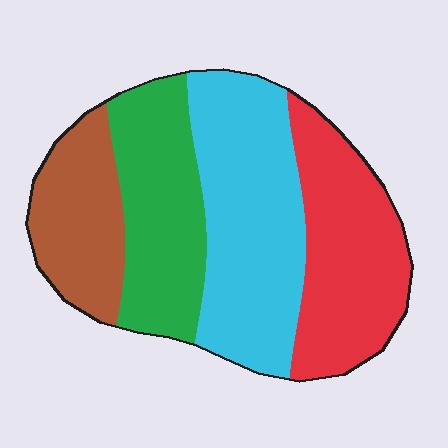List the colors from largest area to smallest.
From largest to smallest: cyan, red, green, brown.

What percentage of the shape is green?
Green takes up about one quarter (1/4) of the shape.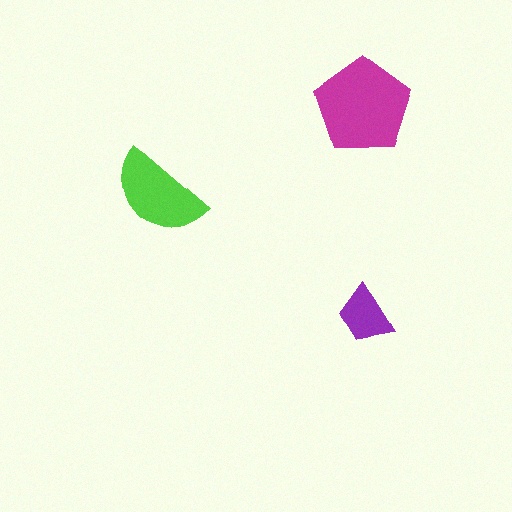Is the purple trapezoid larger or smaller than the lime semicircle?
Smaller.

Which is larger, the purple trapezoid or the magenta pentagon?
The magenta pentagon.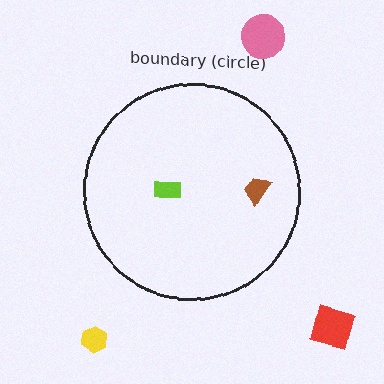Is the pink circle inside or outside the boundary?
Outside.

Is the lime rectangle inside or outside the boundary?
Inside.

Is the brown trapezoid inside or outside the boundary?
Inside.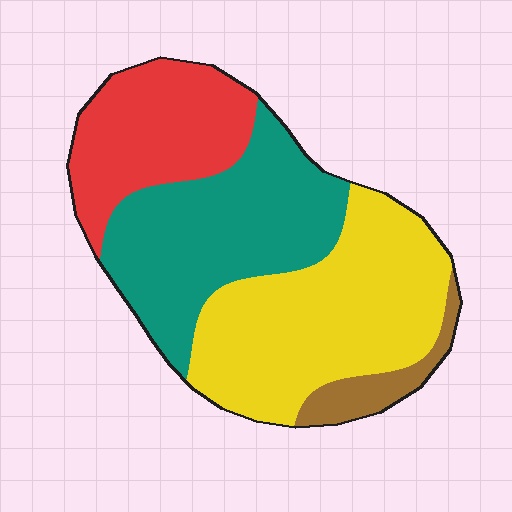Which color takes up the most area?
Yellow, at roughly 40%.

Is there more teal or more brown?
Teal.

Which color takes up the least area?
Brown, at roughly 5%.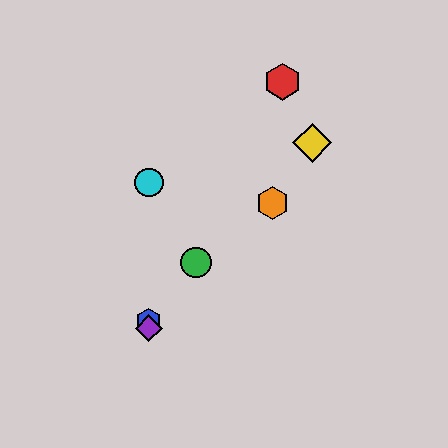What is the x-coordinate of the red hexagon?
The red hexagon is at x≈282.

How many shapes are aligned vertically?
3 shapes (the blue hexagon, the purple diamond, the cyan circle) are aligned vertically.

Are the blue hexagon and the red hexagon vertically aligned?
No, the blue hexagon is at x≈149 and the red hexagon is at x≈282.